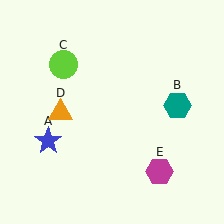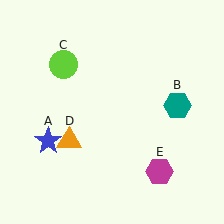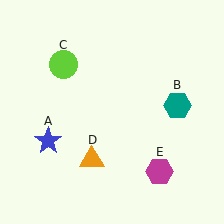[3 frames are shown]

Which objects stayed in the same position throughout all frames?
Blue star (object A) and teal hexagon (object B) and lime circle (object C) and magenta hexagon (object E) remained stationary.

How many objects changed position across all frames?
1 object changed position: orange triangle (object D).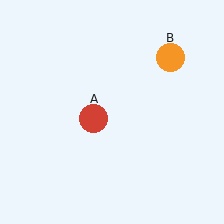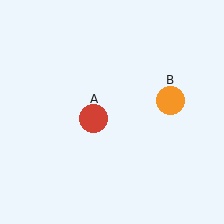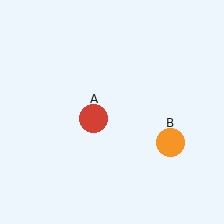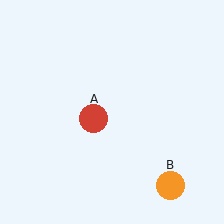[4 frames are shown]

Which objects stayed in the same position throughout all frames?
Red circle (object A) remained stationary.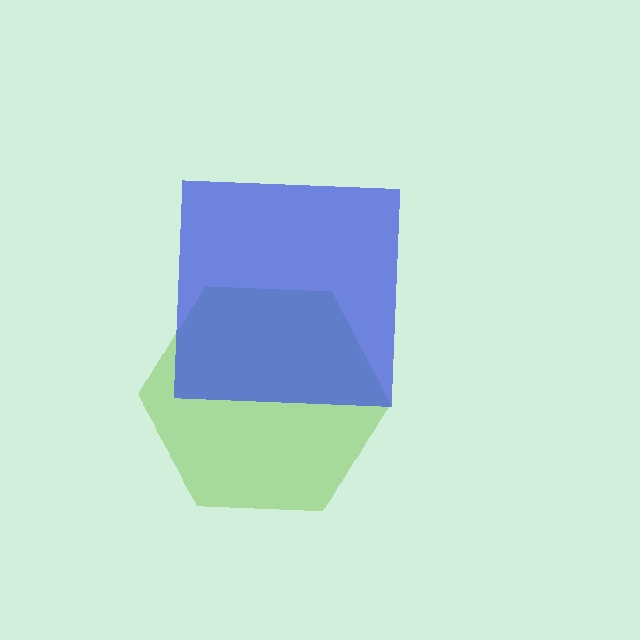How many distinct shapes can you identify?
There are 2 distinct shapes: a lime hexagon, a blue square.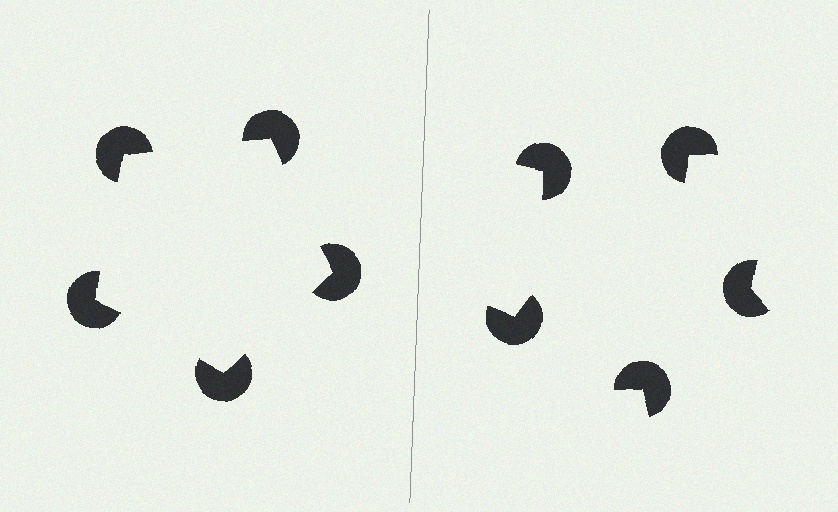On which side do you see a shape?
An illusory pentagon appears on the left side. On the right side the wedge cuts are rotated, so no coherent shape forms.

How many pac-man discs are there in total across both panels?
10 — 5 on each side.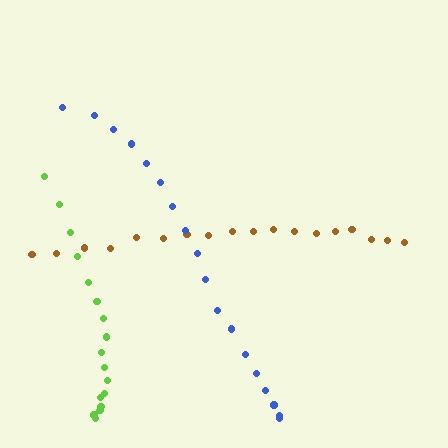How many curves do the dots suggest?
There are 3 distinct paths.